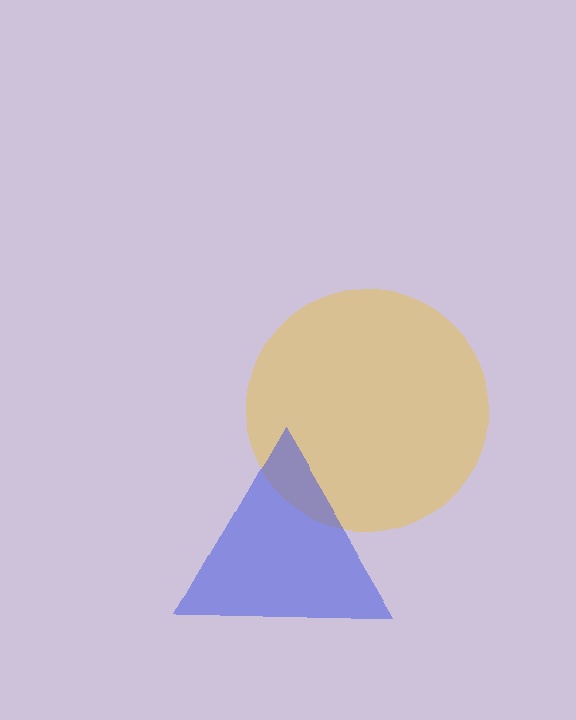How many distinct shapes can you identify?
There are 2 distinct shapes: a yellow circle, a blue triangle.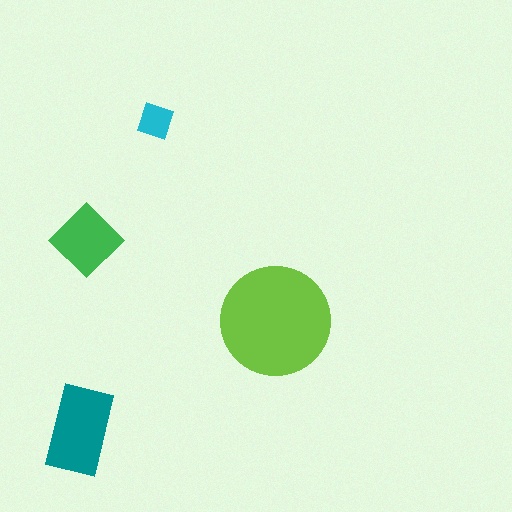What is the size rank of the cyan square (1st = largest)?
4th.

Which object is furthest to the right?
The lime circle is rightmost.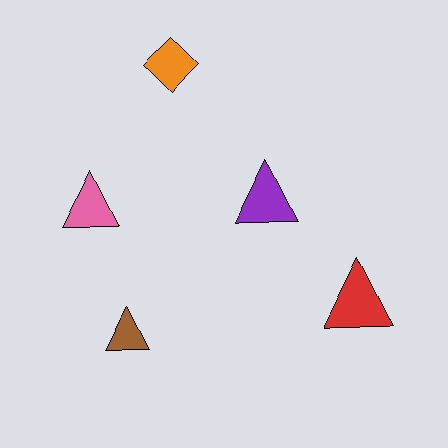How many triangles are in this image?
There are 4 triangles.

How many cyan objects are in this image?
There are no cyan objects.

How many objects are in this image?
There are 5 objects.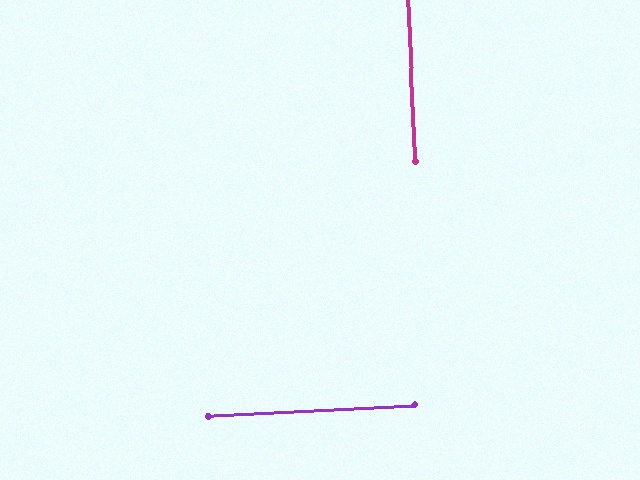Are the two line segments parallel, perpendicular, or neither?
Perpendicular — they meet at approximately 89°.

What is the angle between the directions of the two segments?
Approximately 89 degrees.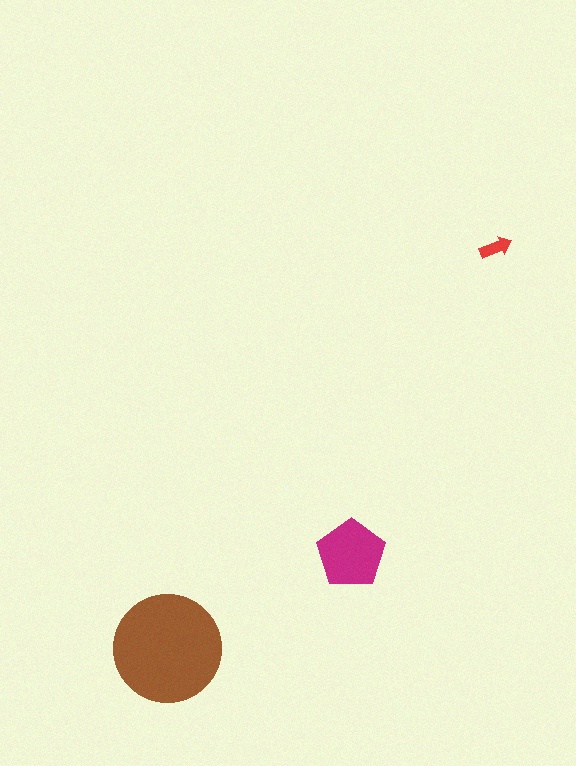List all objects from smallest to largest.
The red arrow, the magenta pentagon, the brown circle.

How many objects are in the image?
There are 3 objects in the image.